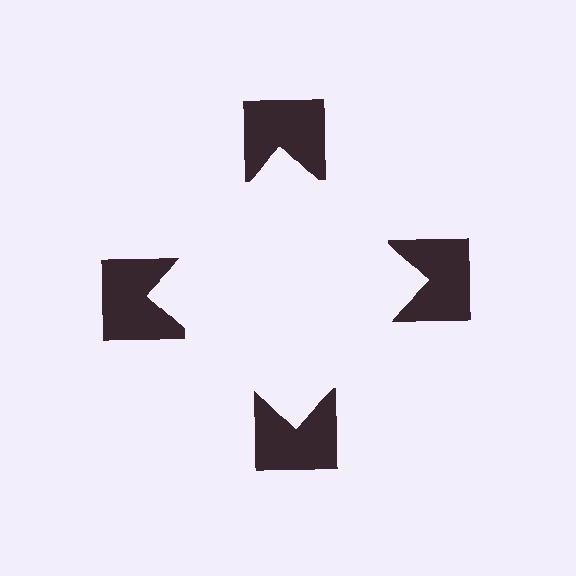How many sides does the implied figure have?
4 sides.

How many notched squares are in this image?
There are 4 — one at each vertex of the illusory square.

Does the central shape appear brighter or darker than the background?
It typically appears slightly brighter than the background, even though no actual brightness change is drawn.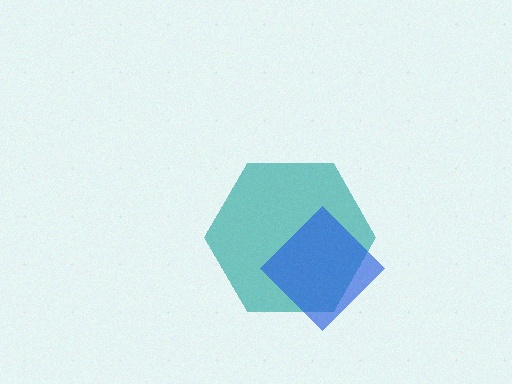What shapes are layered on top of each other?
The layered shapes are: a teal hexagon, a blue diamond.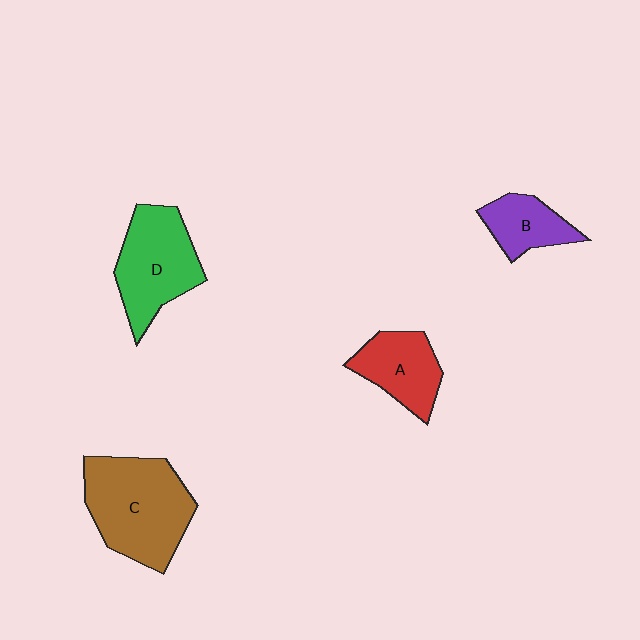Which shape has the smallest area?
Shape B (purple).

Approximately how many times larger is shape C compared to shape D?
Approximately 1.2 times.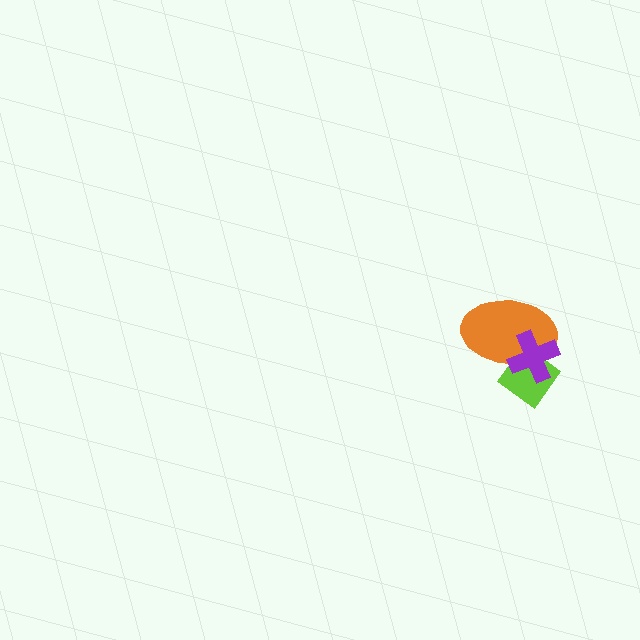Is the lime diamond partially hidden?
Yes, it is partially covered by another shape.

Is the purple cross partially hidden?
No, no other shape covers it.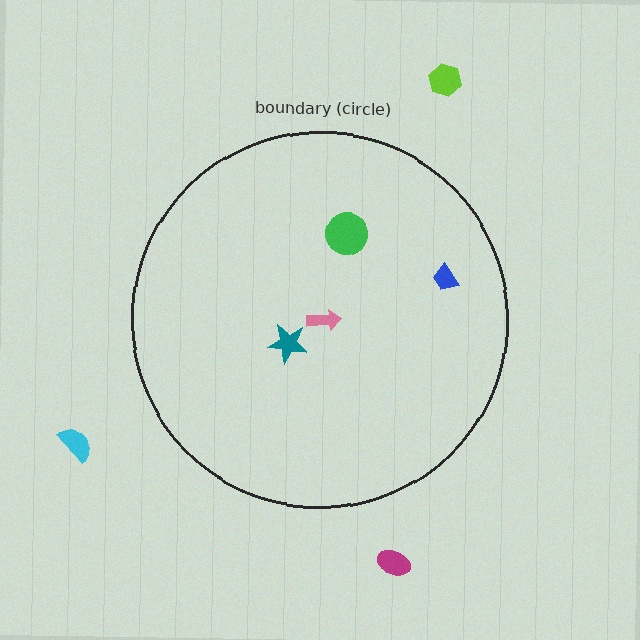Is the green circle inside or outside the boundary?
Inside.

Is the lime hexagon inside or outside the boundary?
Outside.